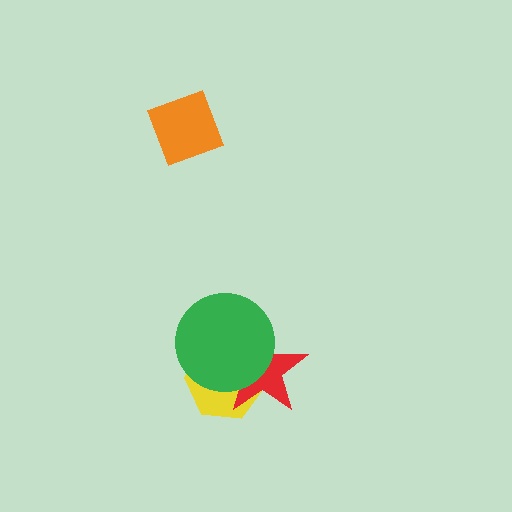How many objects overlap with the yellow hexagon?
2 objects overlap with the yellow hexagon.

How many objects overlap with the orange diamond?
0 objects overlap with the orange diamond.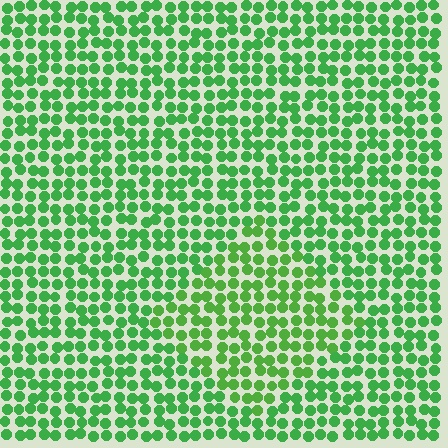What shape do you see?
I see a diamond.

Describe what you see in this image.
The image is filled with small green elements in a uniform arrangement. A diamond-shaped region is visible where the elements are tinted to a slightly different hue, forming a subtle color boundary.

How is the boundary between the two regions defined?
The boundary is defined purely by a slight shift in hue (about 16 degrees). Spacing, size, and orientation are identical on both sides.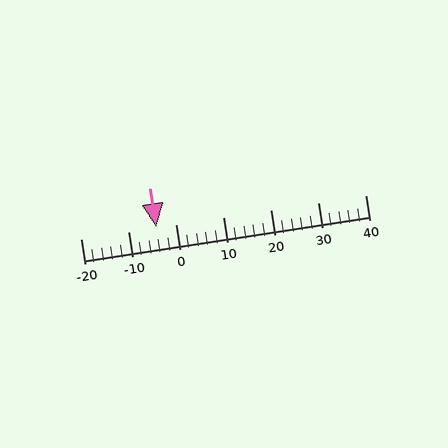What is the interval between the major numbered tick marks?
The major tick marks are spaced 10 units apart.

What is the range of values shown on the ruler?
The ruler shows values from -20 to 40.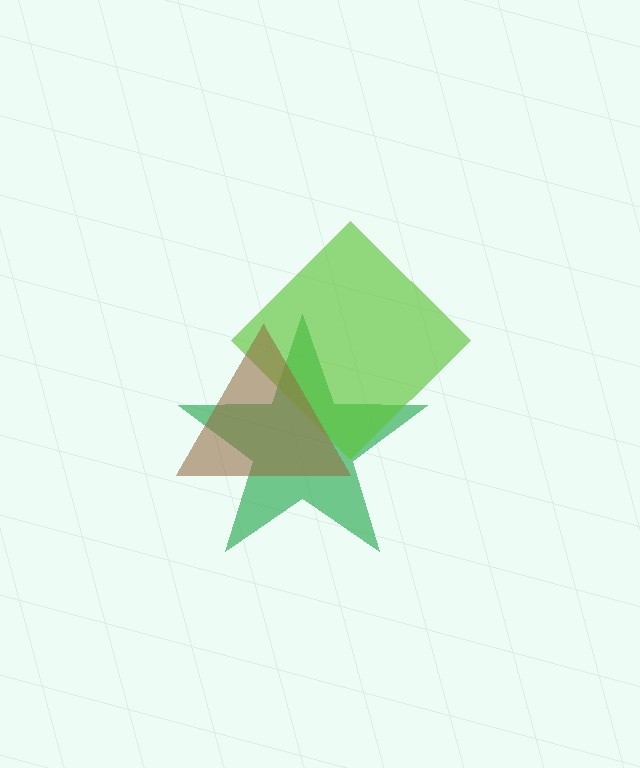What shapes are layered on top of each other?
The layered shapes are: a green star, a lime diamond, a brown triangle.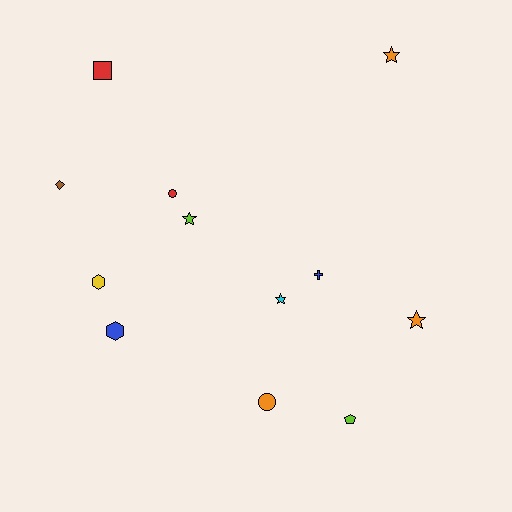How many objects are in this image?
There are 12 objects.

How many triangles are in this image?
There are no triangles.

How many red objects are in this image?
There are 2 red objects.